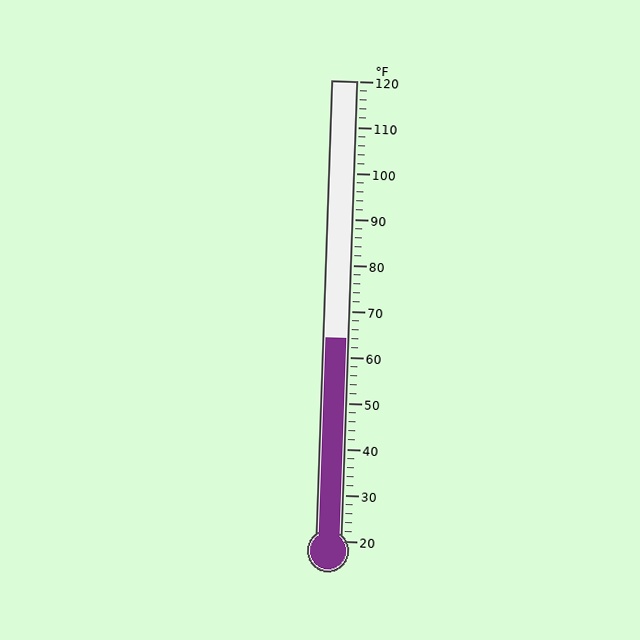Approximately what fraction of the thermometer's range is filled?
The thermometer is filled to approximately 45% of its range.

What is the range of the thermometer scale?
The thermometer scale ranges from 20°F to 120°F.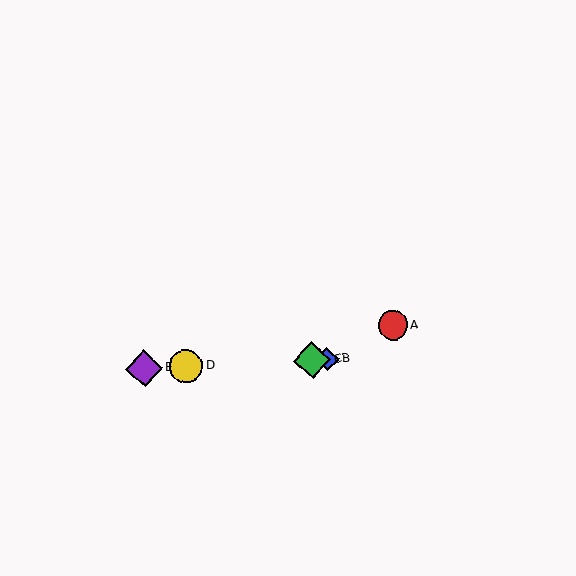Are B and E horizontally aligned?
Yes, both are at y≈359.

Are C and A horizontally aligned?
No, C is at y≈360 and A is at y≈325.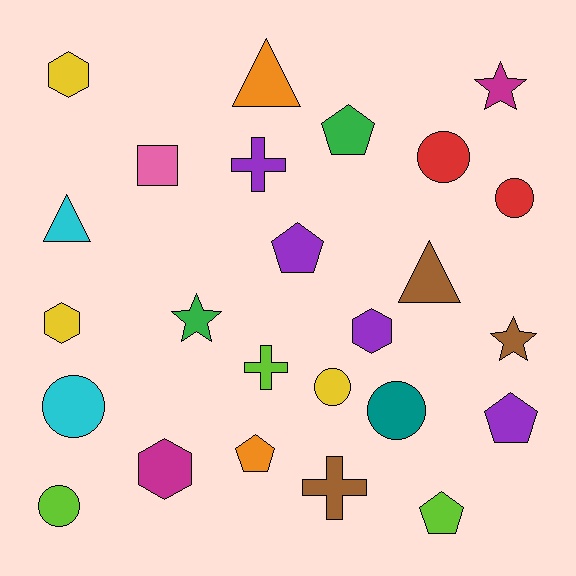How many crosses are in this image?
There are 3 crosses.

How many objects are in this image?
There are 25 objects.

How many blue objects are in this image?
There are no blue objects.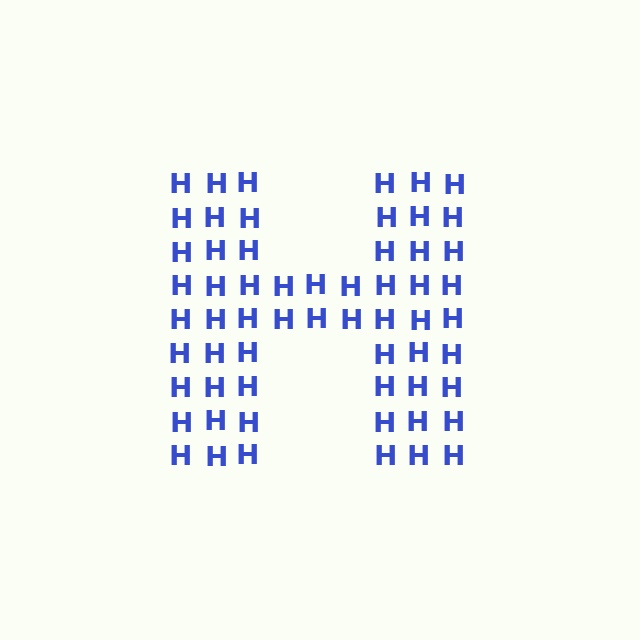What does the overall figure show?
The overall figure shows the letter H.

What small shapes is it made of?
It is made of small letter H's.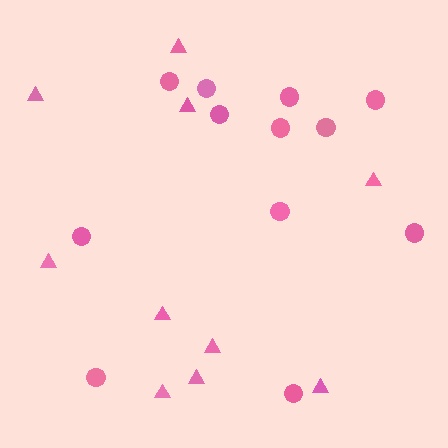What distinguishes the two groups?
There are 2 groups: one group of triangles (10) and one group of circles (12).